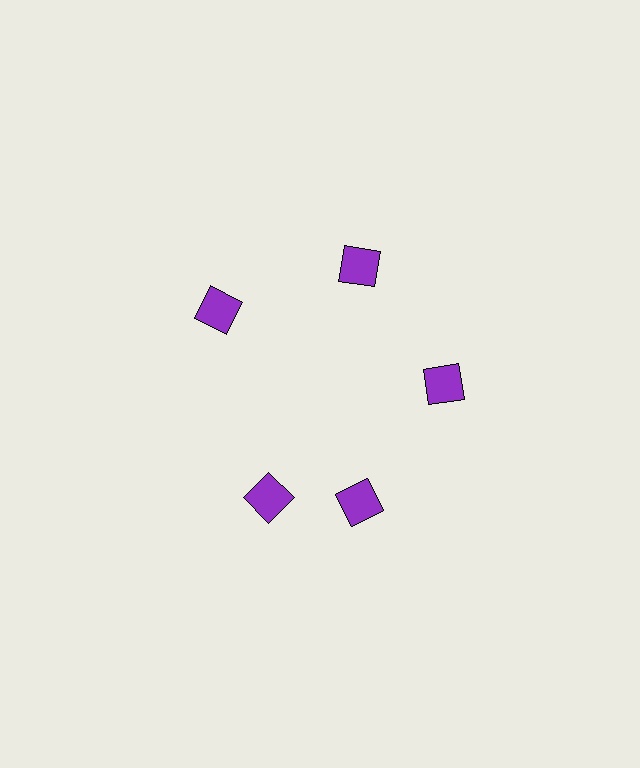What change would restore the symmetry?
The symmetry would be restored by rotating it back into even spacing with its neighbors so that all 5 squares sit at equal angles and equal distance from the center.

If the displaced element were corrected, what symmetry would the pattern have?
It would have 5-fold rotational symmetry — the pattern would map onto itself every 72 degrees.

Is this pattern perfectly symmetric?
No. The 5 purple squares are arranged in a ring, but one element near the 8 o'clock position is rotated out of alignment along the ring, breaking the 5-fold rotational symmetry.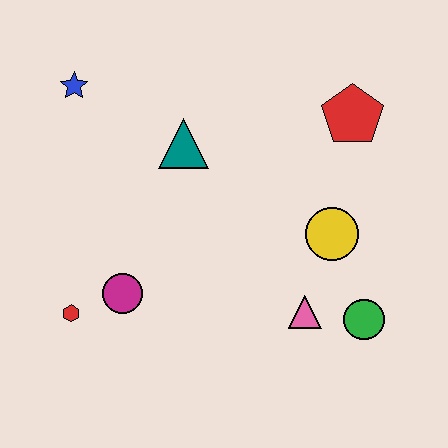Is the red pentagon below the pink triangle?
No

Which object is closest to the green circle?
The pink triangle is closest to the green circle.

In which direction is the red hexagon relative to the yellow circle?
The red hexagon is to the left of the yellow circle.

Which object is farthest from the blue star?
The green circle is farthest from the blue star.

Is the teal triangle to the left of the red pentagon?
Yes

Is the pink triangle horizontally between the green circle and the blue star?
Yes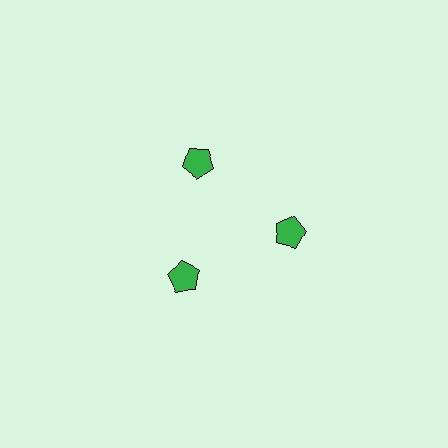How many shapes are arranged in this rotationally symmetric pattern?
There are 3 shapes, arranged in 3 groups of 1.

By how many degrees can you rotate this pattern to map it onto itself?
The pattern maps onto itself every 120 degrees of rotation.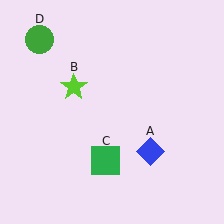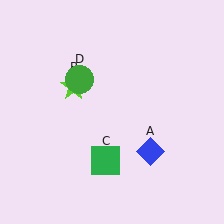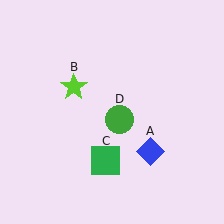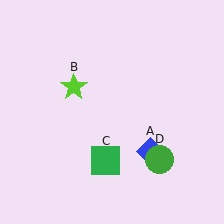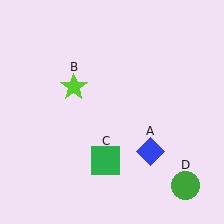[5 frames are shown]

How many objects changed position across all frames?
1 object changed position: green circle (object D).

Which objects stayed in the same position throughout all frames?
Blue diamond (object A) and lime star (object B) and green square (object C) remained stationary.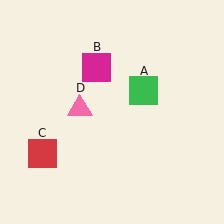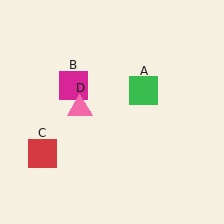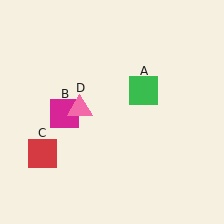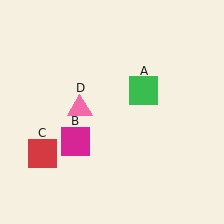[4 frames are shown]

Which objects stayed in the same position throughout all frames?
Green square (object A) and red square (object C) and pink triangle (object D) remained stationary.